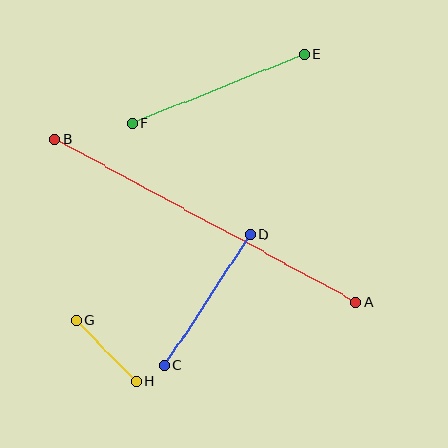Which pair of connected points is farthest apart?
Points A and B are farthest apart.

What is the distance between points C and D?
The distance is approximately 157 pixels.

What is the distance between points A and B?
The distance is approximately 342 pixels.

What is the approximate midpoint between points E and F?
The midpoint is at approximately (219, 89) pixels.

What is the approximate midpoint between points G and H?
The midpoint is at approximately (106, 351) pixels.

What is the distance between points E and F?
The distance is approximately 185 pixels.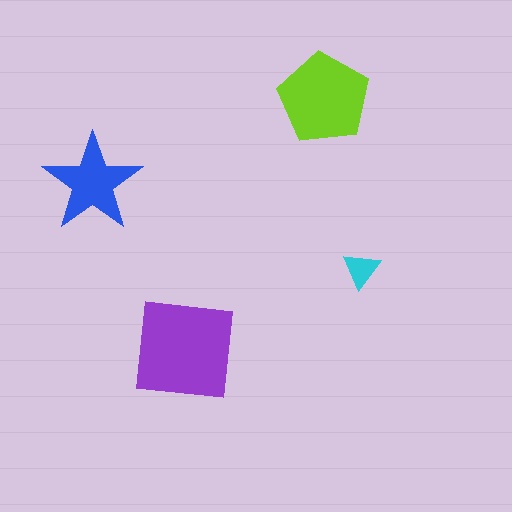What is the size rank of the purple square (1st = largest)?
1st.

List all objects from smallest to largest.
The cyan triangle, the blue star, the lime pentagon, the purple square.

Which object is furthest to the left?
The blue star is leftmost.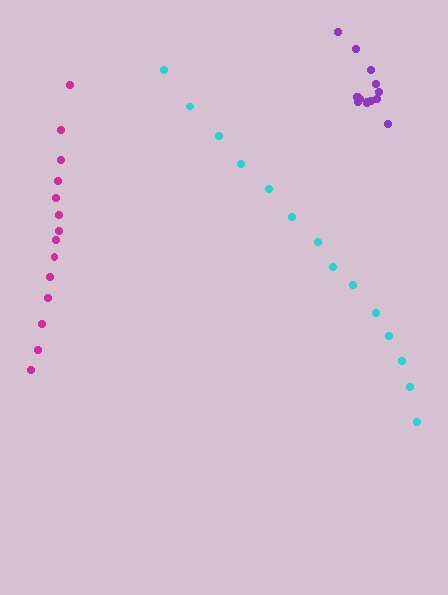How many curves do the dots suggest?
There are 3 distinct paths.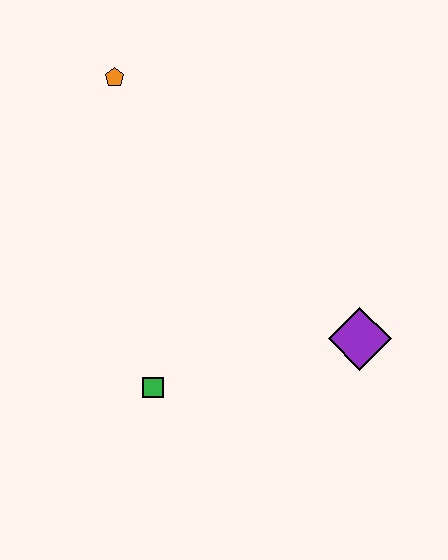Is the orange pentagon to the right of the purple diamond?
No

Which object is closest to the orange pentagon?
The green square is closest to the orange pentagon.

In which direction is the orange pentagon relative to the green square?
The orange pentagon is above the green square.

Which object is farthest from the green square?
The orange pentagon is farthest from the green square.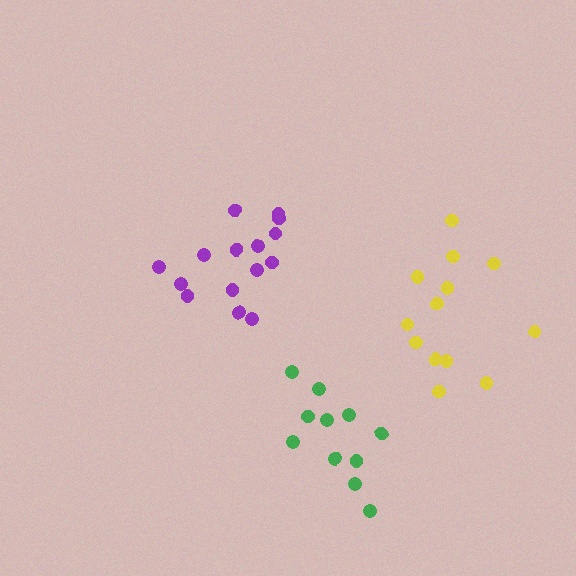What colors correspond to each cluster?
The clusters are colored: purple, yellow, green.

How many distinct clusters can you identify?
There are 3 distinct clusters.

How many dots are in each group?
Group 1: 15 dots, Group 2: 13 dots, Group 3: 11 dots (39 total).